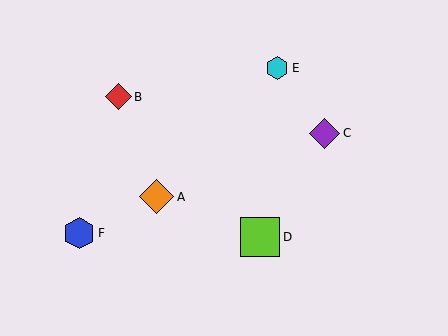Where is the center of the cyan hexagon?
The center of the cyan hexagon is at (277, 68).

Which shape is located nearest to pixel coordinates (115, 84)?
The red diamond (labeled B) at (118, 97) is nearest to that location.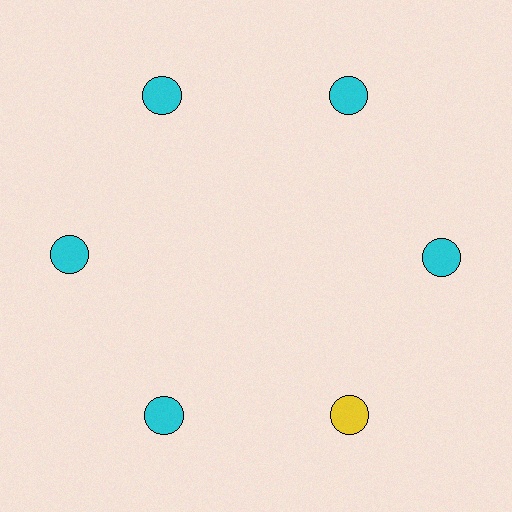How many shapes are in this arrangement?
There are 6 shapes arranged in a ring pattern.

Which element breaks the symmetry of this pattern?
The yellow circle at roughly the 5 o'clock position breaks the symmetry. All other shapes are cyan circles.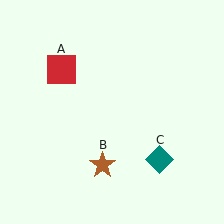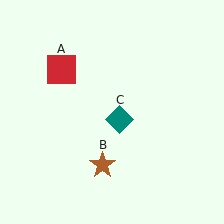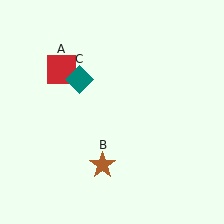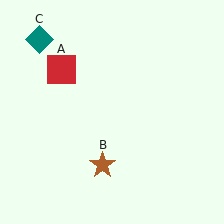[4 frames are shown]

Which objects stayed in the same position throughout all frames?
Red square (object A) and brown star (object B) remained stationary.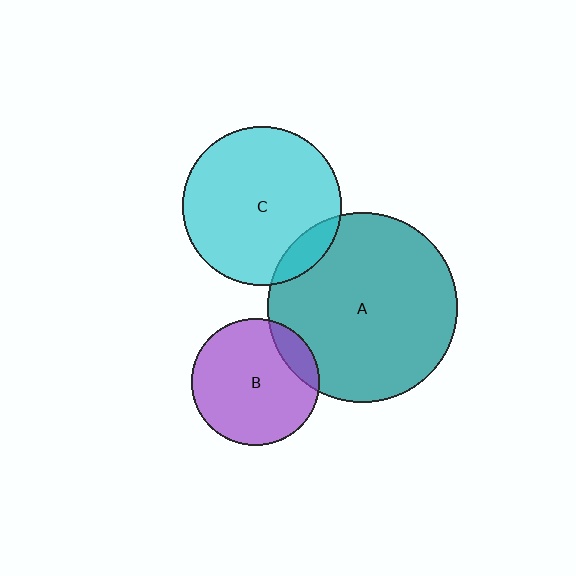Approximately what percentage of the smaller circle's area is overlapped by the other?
Approximately 15%.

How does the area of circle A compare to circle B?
Approximately 2.2 times.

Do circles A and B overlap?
Yes.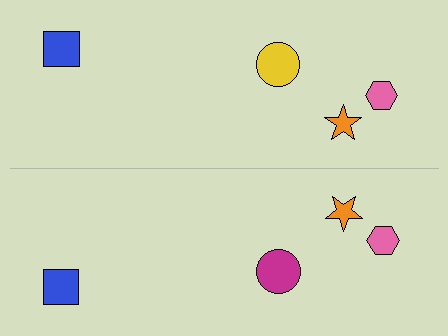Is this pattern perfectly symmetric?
No, the pattern is not perfectly symmetric. The magenta circle on the bottom side breaks the symmetry — its mirror counterpart is yellow.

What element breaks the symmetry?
The magenta circle on the bottom side breaks the symmetry — its mirror counterpart is yellow.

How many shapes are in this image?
There are 8 shapes in this image.